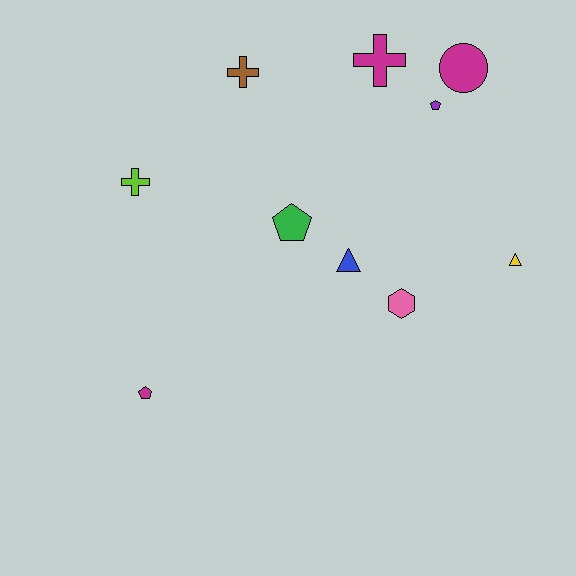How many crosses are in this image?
There are 3 crosses.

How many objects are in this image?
There are 10 objects.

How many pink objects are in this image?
There is 1 pink object.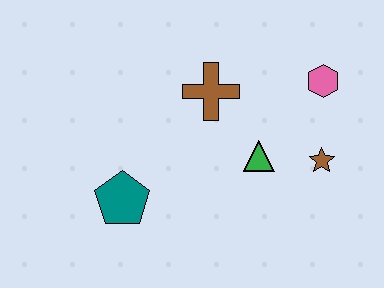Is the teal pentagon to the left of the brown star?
Yes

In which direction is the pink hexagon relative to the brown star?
The pink hexagon is above the brown star.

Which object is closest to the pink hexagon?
The brown star is closest to the pink hexagon.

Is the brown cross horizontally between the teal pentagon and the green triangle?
Yes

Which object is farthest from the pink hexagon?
The teal pentagon is farthest from the pink hexagon.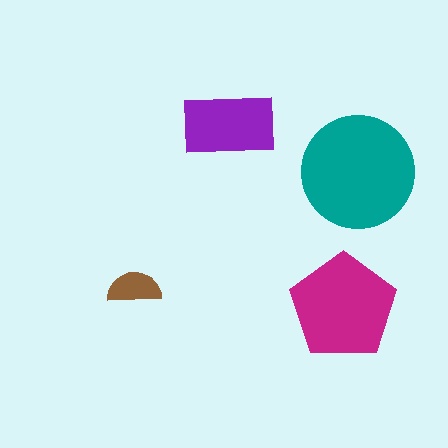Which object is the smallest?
The brown semicircle.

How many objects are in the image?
There are 4 objects in the image.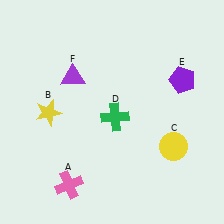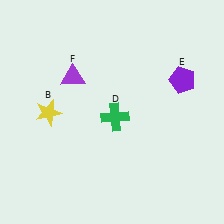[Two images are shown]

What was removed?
The yellow circle (C), the pink cross (A) were removed in Image 2.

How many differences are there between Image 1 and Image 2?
There are 2 differences between the two images.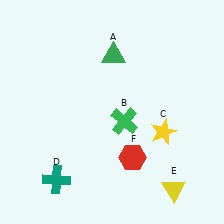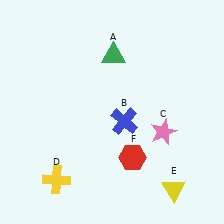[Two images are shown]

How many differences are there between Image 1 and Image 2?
There are 3 differences between the two images.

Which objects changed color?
B changed from green to blue. C changed from yellow to pink. D changed from teal to yellow.